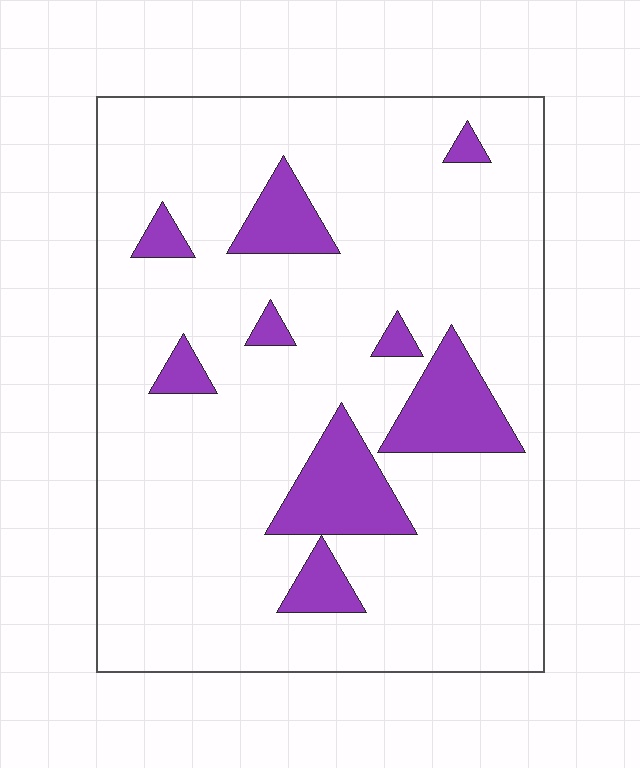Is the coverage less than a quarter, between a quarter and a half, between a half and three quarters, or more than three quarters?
Less than a quarter.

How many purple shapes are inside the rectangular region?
9.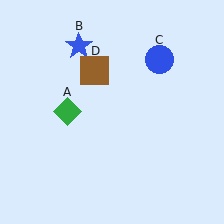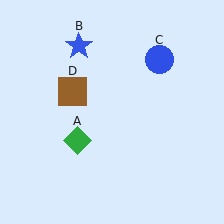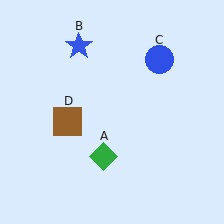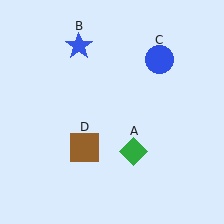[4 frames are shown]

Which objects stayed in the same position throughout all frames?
Blue star (object B) and blue circle (object C) remained stationary.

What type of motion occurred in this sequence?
The green diamond (object A), brown square (object D) rotated counterclockwise around the center of the scene.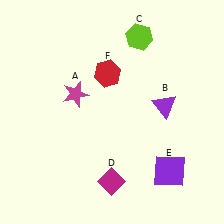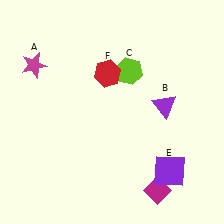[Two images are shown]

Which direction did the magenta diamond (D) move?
The magenta diamond (D) moved right.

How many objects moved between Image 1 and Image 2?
3 objects moved between the two images.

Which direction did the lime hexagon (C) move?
The lime hexagon (C) moved down.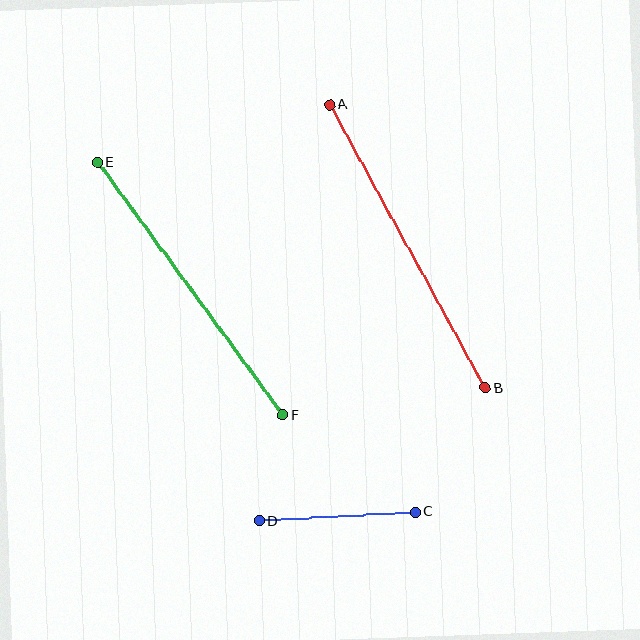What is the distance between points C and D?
The distance is approximately 156 pixels.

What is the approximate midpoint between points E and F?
The midpoint is at approximately (190, 289) pixels.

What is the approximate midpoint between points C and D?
The midpoint is at approximately (337, 517) pixels.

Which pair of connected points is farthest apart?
Points A and B are farthest apart.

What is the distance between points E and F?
The distance is approximately 314 pixels.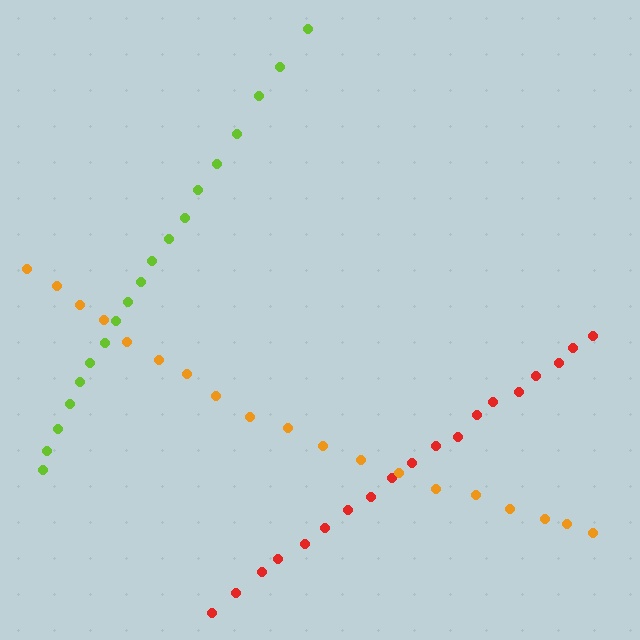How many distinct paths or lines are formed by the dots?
There are 3 distinct paths.